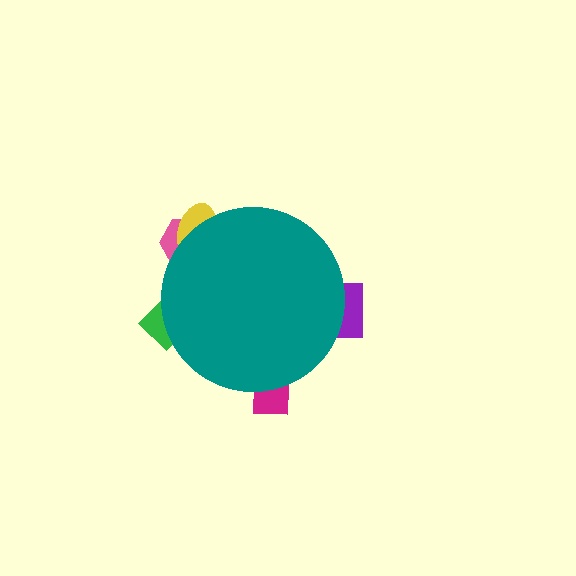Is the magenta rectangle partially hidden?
Yes, the magenta rectangle is partially hidden behind the teal circle.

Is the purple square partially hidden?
Yes, the purple square is partially hidden behind the teal circle.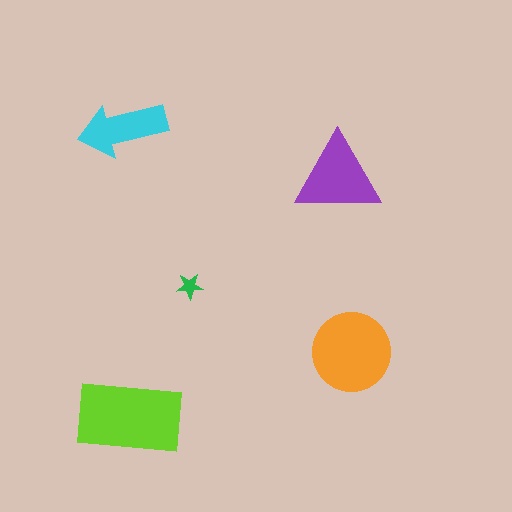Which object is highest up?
The cyan arrow is topmost.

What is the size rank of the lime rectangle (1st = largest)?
1st.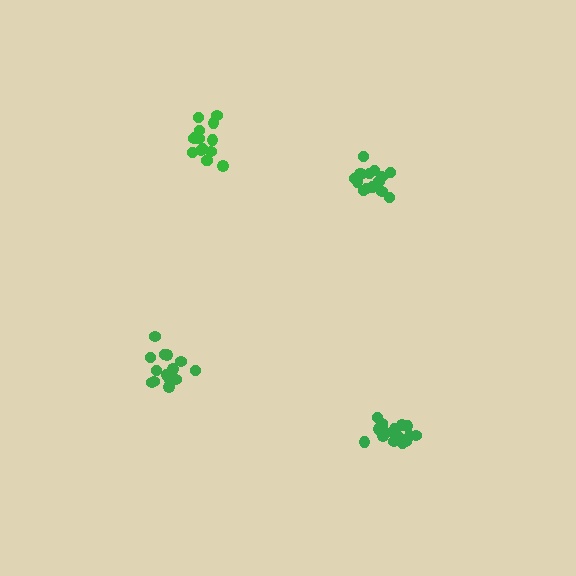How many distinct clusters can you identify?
There are 4 distinct clusters.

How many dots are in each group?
Group 1: 15 dots, Group 2: 17 dots, Group 3: 19 dots, Group 4: 15 dots (66 total).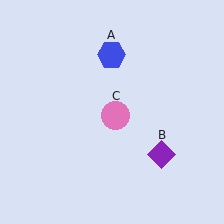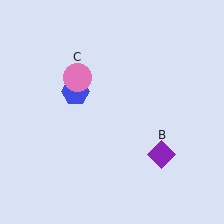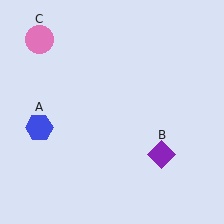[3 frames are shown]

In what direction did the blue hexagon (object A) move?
The blue hexagon (object A) moved down and to the left.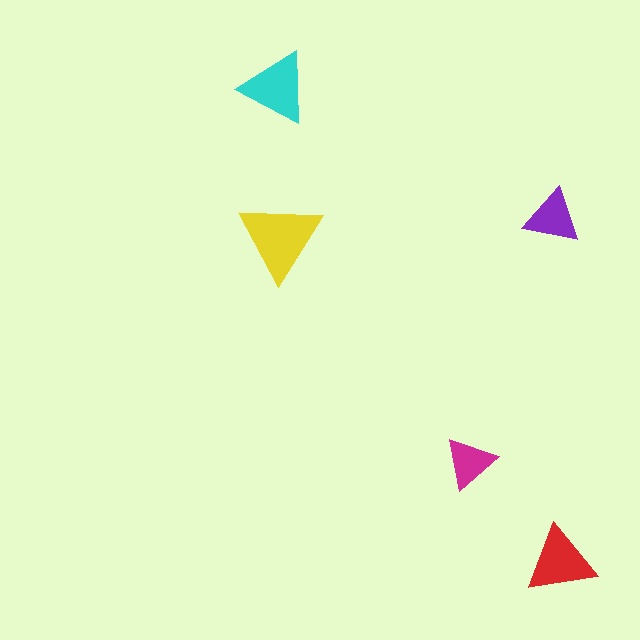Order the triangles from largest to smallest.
the yellow one, the cyan one, the red one, the purple one, the magenta one.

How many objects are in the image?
There are 5 objects in the image.